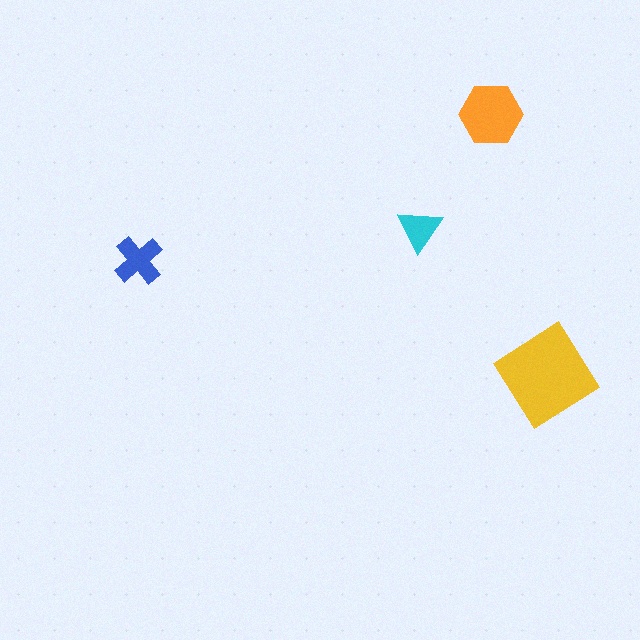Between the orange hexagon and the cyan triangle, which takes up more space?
The orange hexagon.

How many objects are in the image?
There are 4 objects in the image.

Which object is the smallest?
The cyan triangle.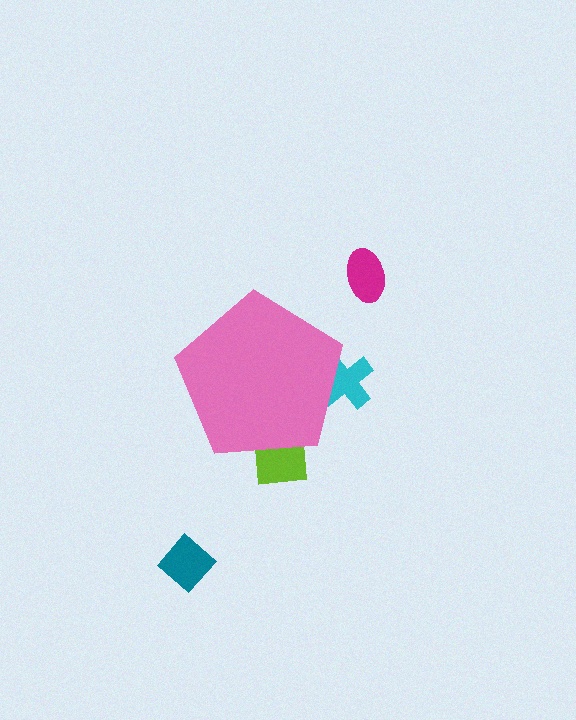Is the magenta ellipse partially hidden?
No, the magenta ellipse is fully visible.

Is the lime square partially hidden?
Yes, the lime square is partially hidden behind the pink pentagon.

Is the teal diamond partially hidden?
No, the teal diamond is fully visible.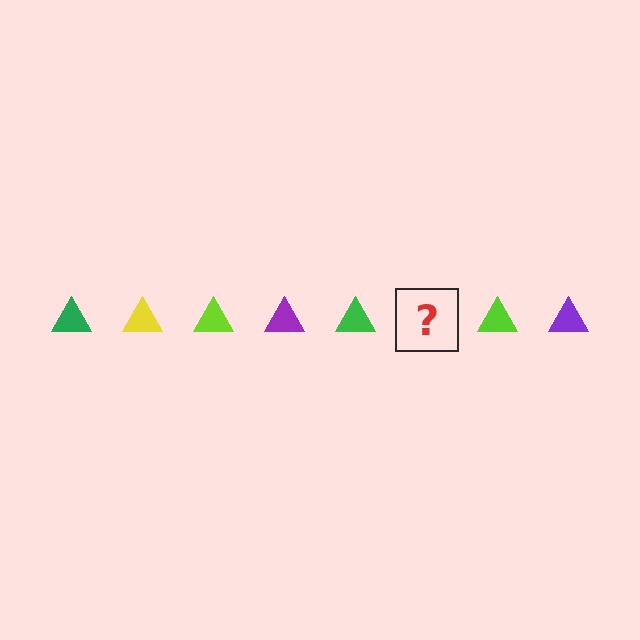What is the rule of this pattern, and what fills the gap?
The rule is that the pattern cycles through green, yellow, lime, purple triangles. The gap should be filled with a yellow triangle.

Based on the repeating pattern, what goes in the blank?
The blank should be a yellow triangle.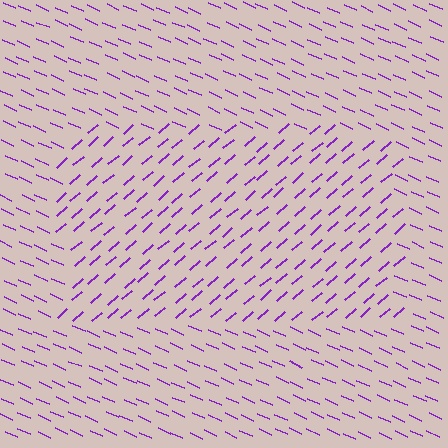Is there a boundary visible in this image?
Yes, there is a texture boundary formed by a change in line orientation.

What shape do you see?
I see a rectangle.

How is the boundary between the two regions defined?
The boundary is defined purely by a change in line orientation (approximately 65 degrees difference). All lines are the same color and thickness.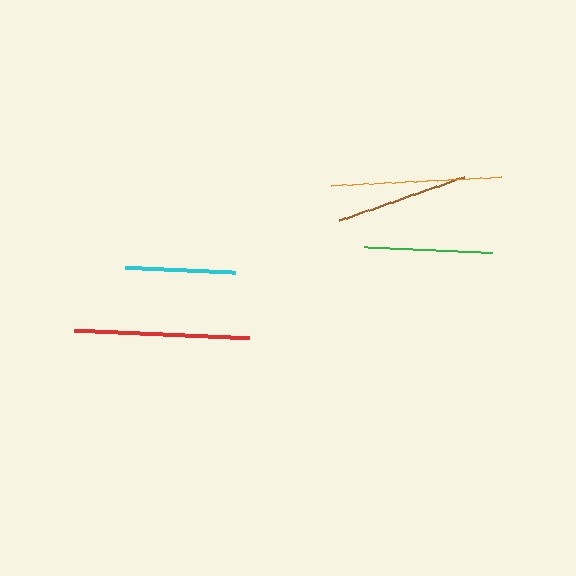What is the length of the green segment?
The green segment is approximately 128 pixels long.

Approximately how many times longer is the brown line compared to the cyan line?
The brown line is approximately 1.2 times the length of the cyan line.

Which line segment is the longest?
The red line is the longest at approximately 175 pixels.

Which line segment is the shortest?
The cyan line is the shortest at approximately 111 pixels.